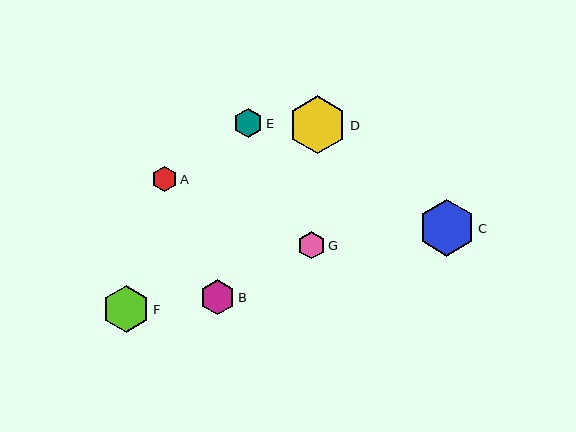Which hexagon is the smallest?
Hexagon A is the smallest with a size of approximately 25 pixels.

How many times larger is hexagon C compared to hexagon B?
Hexagon C is approximately 1.6 times the size of hexagon B.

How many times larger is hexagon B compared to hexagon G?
Hexagon B is approximately 1.3 times the size of hexagon G.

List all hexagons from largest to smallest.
From largest to smallest: D, C, F, B, E, G, A.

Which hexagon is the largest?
Hexagon D is the largest with a size of approximately 58 pixels.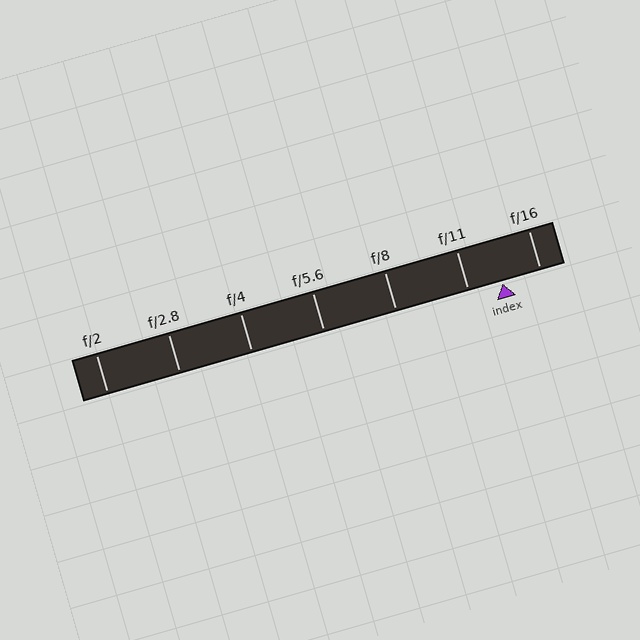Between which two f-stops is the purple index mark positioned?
The index mark is between f/11 and f/16.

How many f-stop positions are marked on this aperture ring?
There are 7 f-stop positions marked.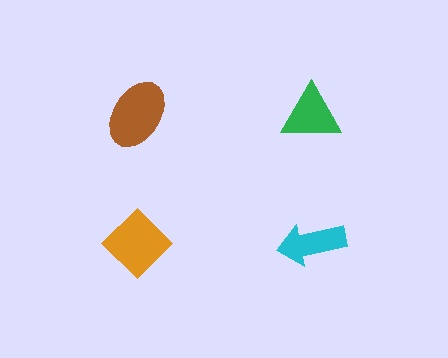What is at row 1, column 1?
A brown ellipse.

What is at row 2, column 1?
An orange diamond.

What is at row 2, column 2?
A cyan arrow.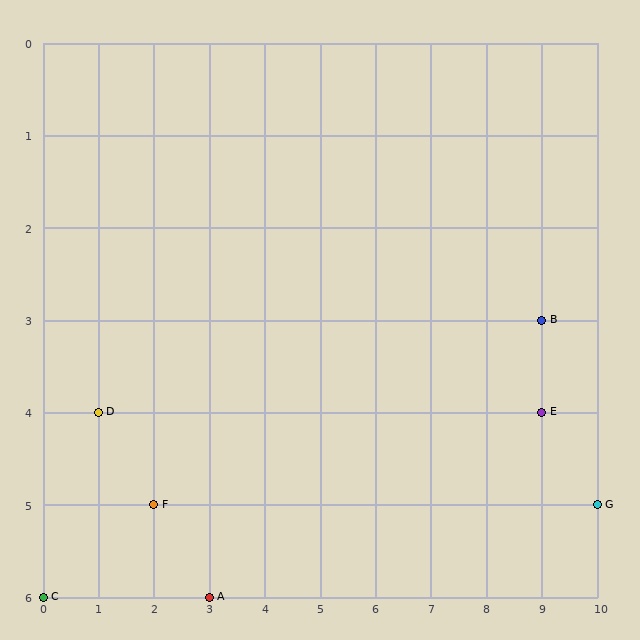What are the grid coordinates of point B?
Point B is at grid coordinates (9, 3).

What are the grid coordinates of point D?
Point D is at grid coordinates (1, 4).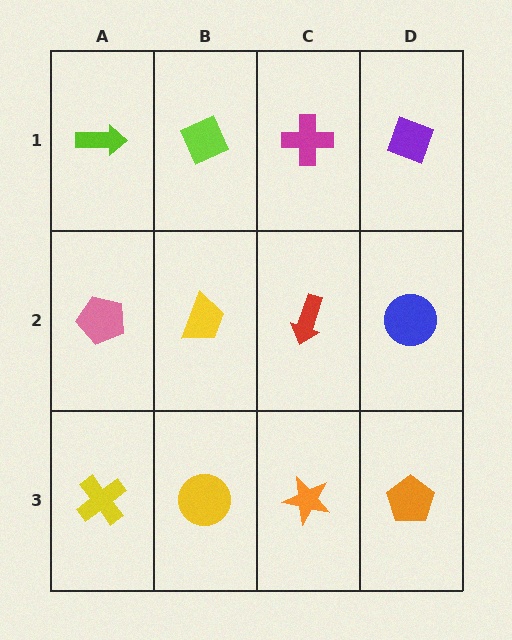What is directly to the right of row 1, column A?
A lime diamond.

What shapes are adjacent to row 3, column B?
A yellow trapezoid (row 2, column B), a yellow cross (row 3, column A), an orange star (row 3, column C).